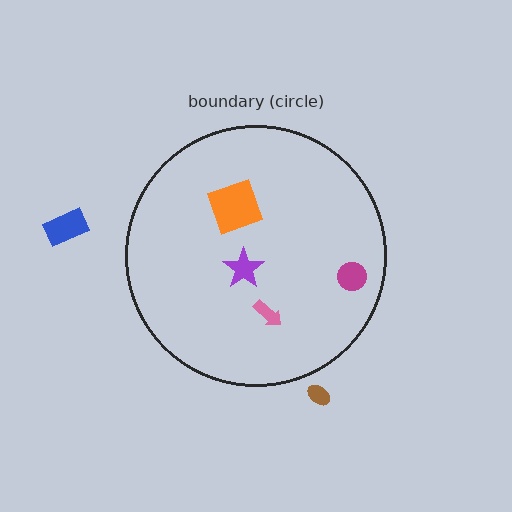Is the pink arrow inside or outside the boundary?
Inside.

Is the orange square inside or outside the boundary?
Inside.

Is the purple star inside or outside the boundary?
Inside.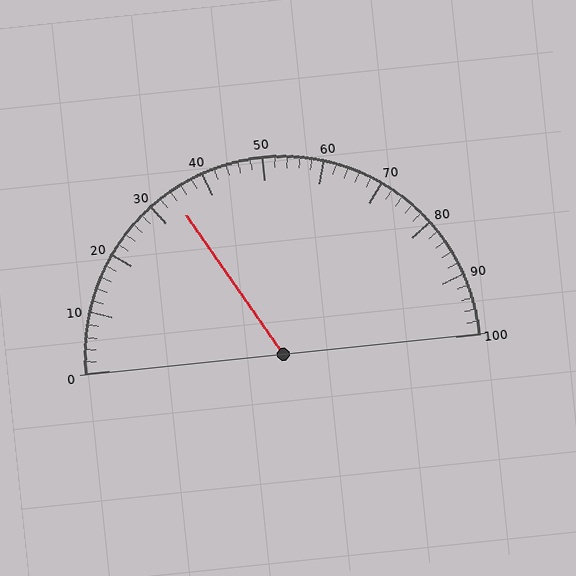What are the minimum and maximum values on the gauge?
The gauge ranges from 0 to 100.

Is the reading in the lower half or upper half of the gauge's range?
The reading is in the lower half of the range (0 to 100).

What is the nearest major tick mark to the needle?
The nearest major tick mark is 30.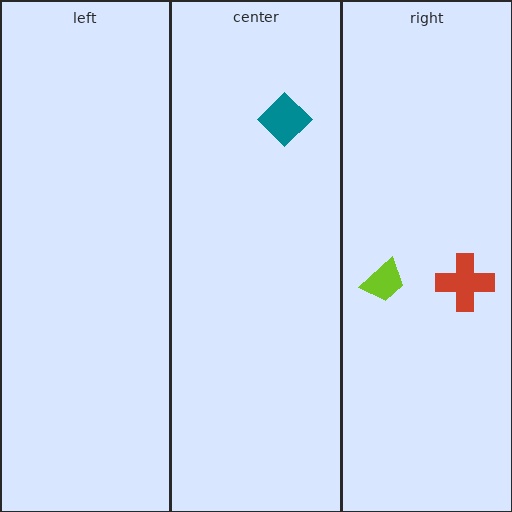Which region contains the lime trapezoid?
The right region.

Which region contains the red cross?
The right region.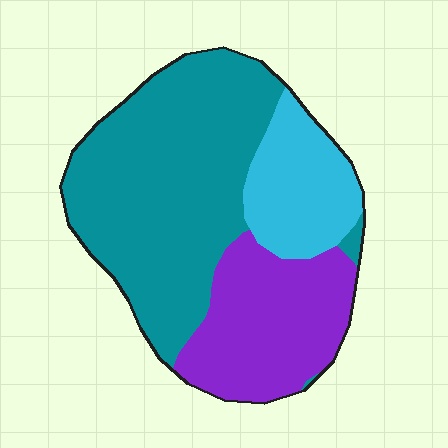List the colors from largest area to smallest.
From largest to smallest: teal, purple, cyan.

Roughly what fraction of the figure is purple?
Purple takes up about one quarter (1/4) of the figure.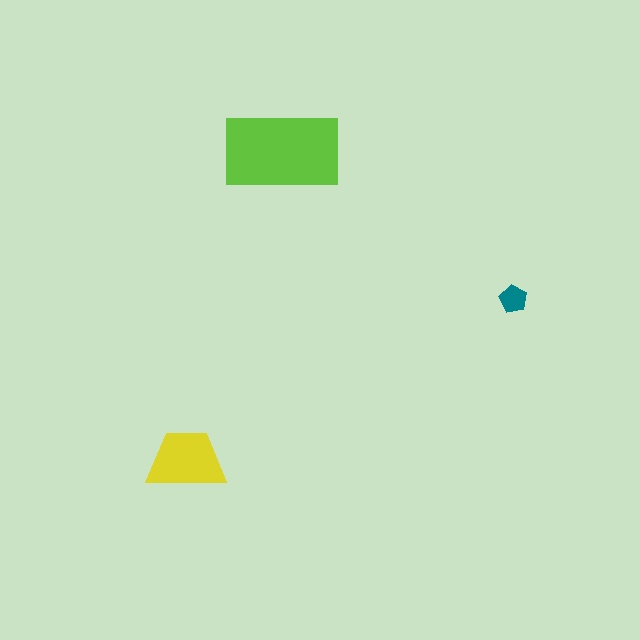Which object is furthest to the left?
The yellow trapezoid is leftmost.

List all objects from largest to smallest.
The lime rectangle, the yellow trapezoid, the teal pentagon.